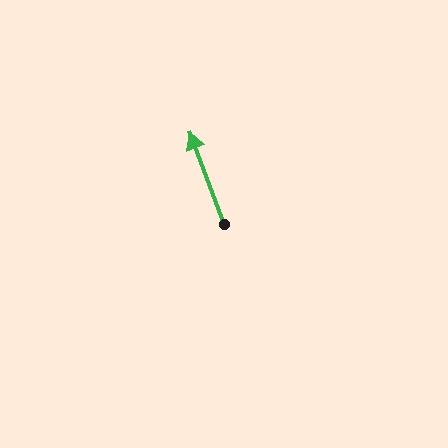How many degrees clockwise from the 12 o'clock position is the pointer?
Approximately 339 degrees.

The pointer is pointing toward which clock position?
Roughly 11 o'clock.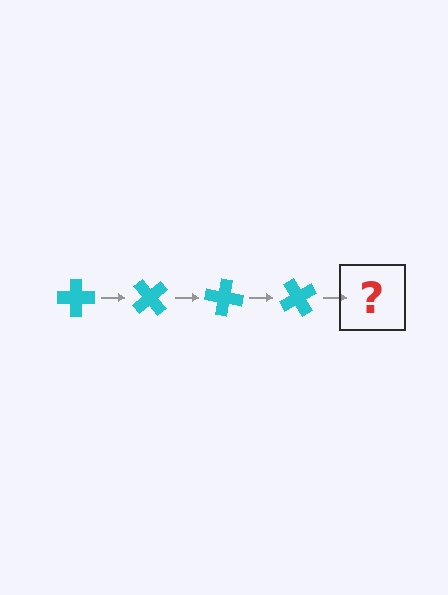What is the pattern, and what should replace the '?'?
The pattern is that the cross rotates 50 degrees each step. The '?' should be a cyan cross rotated 200 degrees.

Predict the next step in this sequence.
The next step is a cyan cross rotated 200 degrees.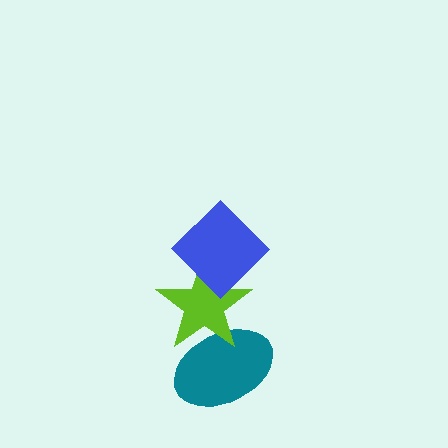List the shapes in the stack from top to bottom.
From top to bottom: the blue diamond, the lime star, the teal ellipse.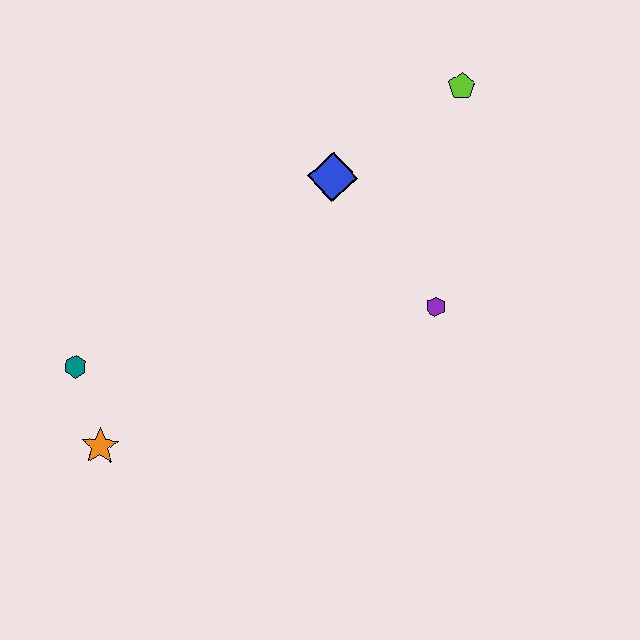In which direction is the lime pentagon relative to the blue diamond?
The lime pentagon is to the right of the blue diamond.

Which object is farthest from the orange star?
The lime pentagon is farthest from the orange star.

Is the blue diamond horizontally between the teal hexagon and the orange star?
No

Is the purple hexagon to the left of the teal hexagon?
No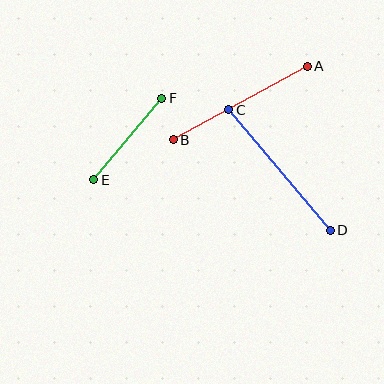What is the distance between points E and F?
The distance is approximately 106 pixels.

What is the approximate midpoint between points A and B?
The midpoint is at approximately (240, 103) pixels.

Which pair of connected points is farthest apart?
Points C and D are farthest apart.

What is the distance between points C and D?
The distance is approximately 158 pixels.